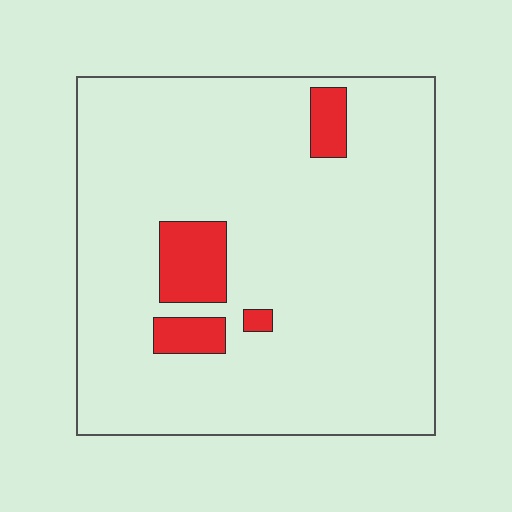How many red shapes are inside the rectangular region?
4.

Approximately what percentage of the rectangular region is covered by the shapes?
Approximately 10%.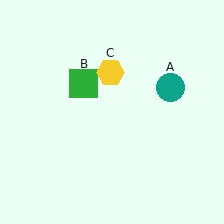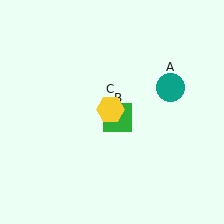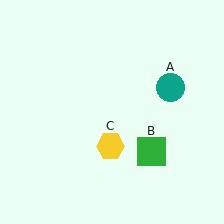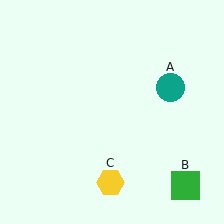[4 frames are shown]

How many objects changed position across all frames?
2 objects changed position: green square (object B), yellow hexagon (object C).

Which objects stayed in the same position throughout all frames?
Teal circle (object A) remained stationary.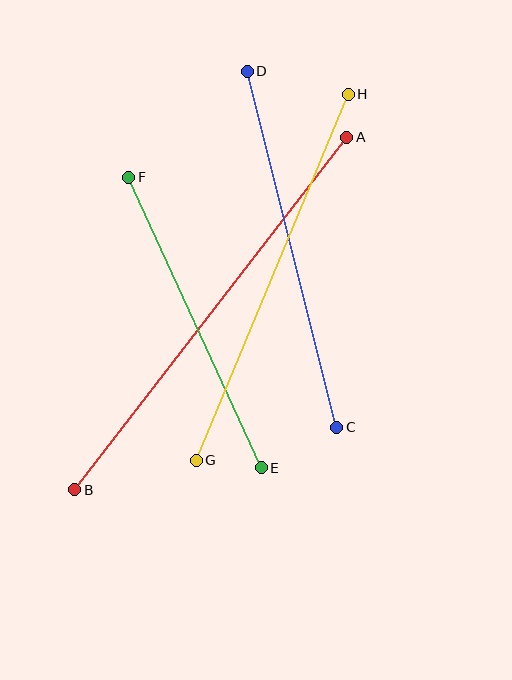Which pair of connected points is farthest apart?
Points A and B are farthest apart.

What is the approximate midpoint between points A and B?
The midpoint is at approximately (211, 313) pixels.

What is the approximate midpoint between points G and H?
The midpoint is at approximately (272, 277) pixels.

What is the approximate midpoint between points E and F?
The midpoint is at approximately (195, 322) pixels.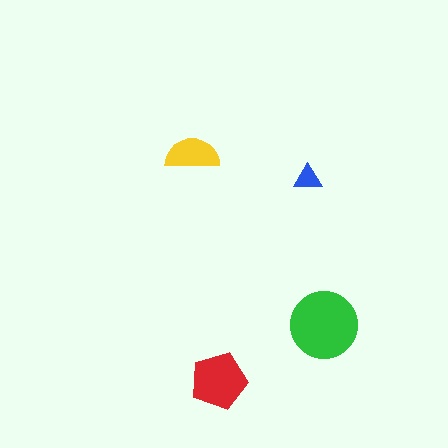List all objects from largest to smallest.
The green circle, the red pentagon, the yellow semicircle, the blue triangle.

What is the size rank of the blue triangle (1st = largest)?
4th.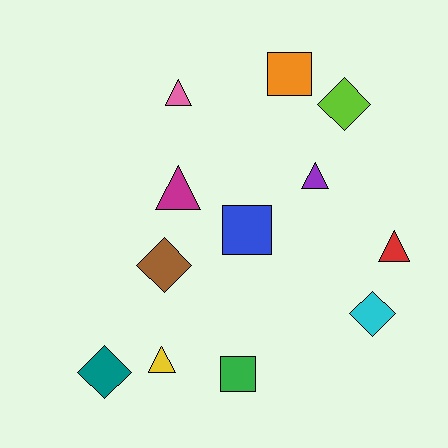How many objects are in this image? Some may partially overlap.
There are 12 objects.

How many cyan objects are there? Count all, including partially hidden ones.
There is 1 cyan object.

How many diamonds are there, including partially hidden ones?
There are 4 diamonds.